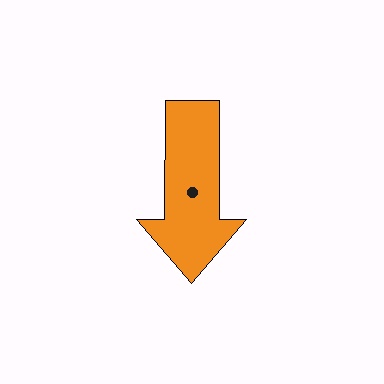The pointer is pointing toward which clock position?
Roughly 6 o'clock.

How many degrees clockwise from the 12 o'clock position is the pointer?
Approximately 180 degrees.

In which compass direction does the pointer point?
South.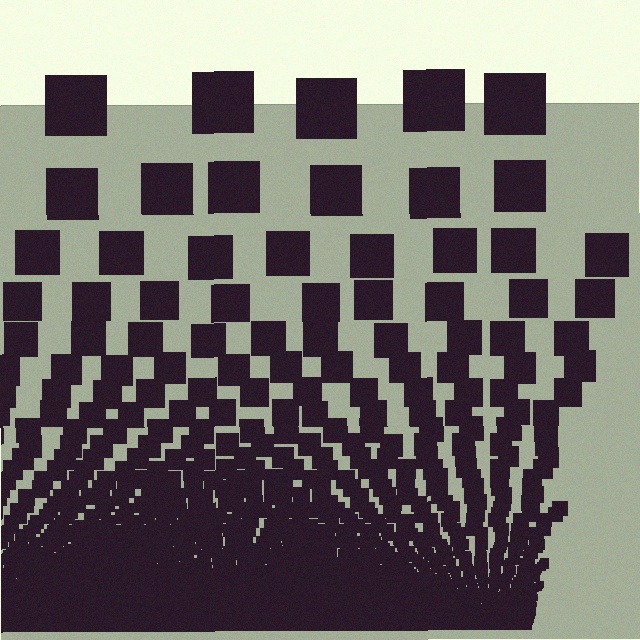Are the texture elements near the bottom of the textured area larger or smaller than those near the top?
Smaller. The gradient is inverted — elements near the bottom are smaller and denser.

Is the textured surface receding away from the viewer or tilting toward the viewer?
The surface appears to tilt toward the viewer. Texture elements get larger and sparser toward the top.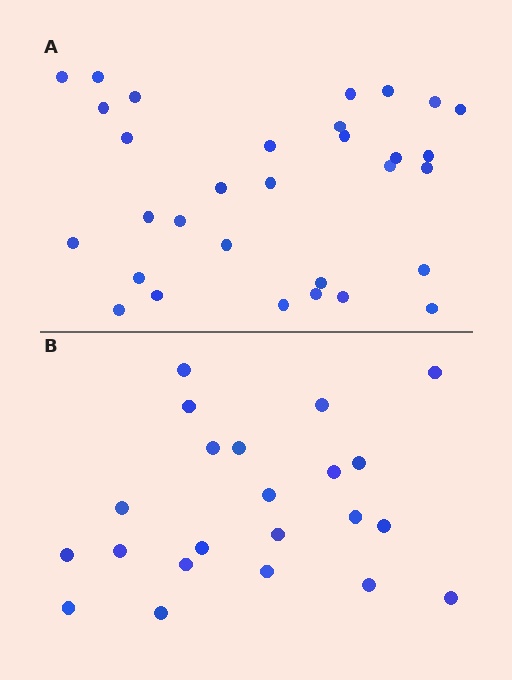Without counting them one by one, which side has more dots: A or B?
Region A (the top region) has more dots.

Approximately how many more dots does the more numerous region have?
Region A has roughly 8 or so more dots than region B.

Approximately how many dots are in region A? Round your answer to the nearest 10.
About 30 dots. (The exact count is 31, which rounds to 30.)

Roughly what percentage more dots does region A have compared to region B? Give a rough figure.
About 40% more.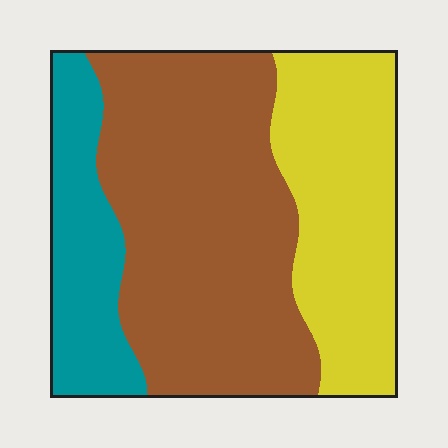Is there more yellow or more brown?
Brown.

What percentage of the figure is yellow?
Yellow takes up about one third (1/3) of the figure.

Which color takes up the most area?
Brown, at roughly 50%.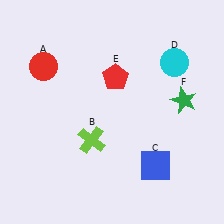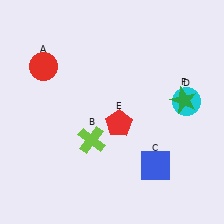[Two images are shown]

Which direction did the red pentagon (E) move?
The red pentagon (E) moved down.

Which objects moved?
The objects that moved are: the cyan circle (D), the red pentagon (E).